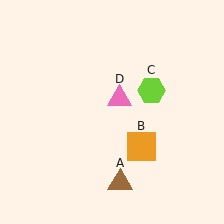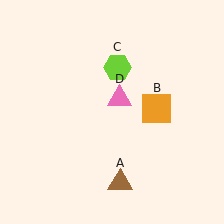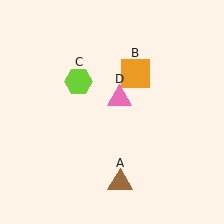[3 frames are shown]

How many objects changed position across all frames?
2 objects changed position: orange square (object B), lime hexagon (object C).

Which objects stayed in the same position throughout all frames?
Brown triangle (object A) and pink triangle (object D) remained stationary.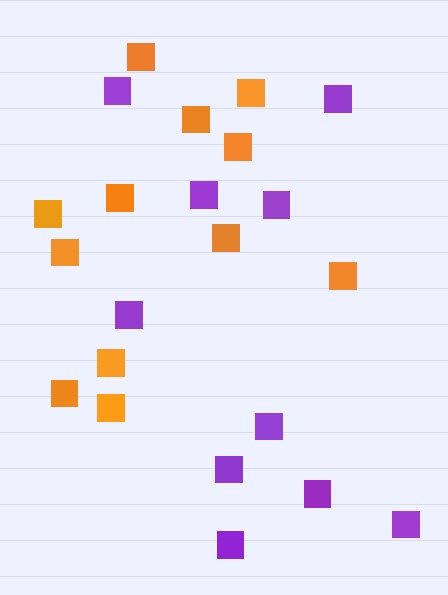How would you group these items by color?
There are 2 groups: one group of purple squares (10) and one group of orange squares (12).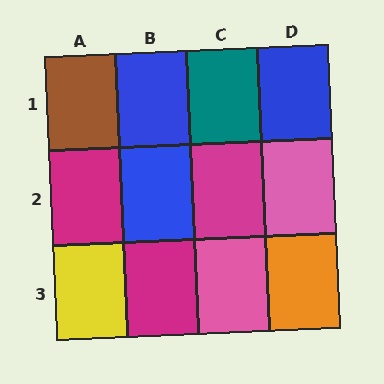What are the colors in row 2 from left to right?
Magenta, blue, magenta, pink.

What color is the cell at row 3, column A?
Yellow.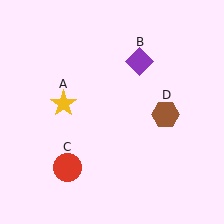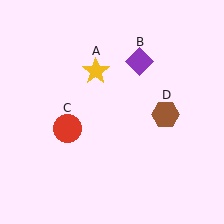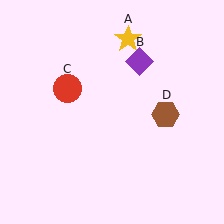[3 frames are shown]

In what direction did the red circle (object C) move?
The red circle (object C) moved up.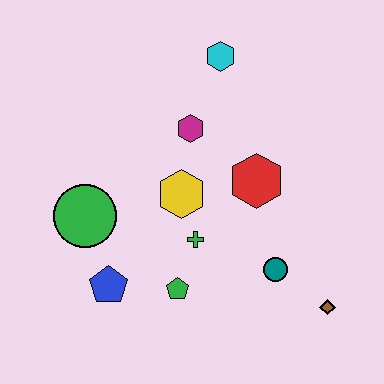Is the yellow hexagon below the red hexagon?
Yes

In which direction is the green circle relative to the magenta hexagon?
The green circle is to the left of the magenta hexagon.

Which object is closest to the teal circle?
The brown diamond is closest to the teal circle.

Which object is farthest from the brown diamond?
The cyan hexagon is farthest from the brown diamond.